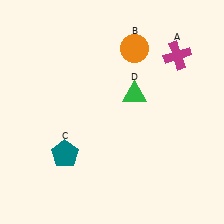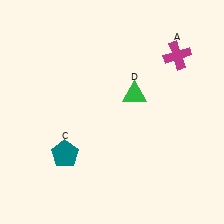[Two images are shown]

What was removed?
The orange circle (B) was removed in Image 2.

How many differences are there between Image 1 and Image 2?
There is 1 difference between the two images.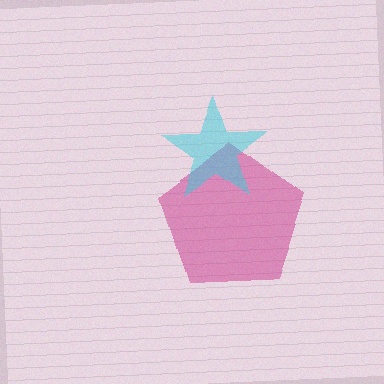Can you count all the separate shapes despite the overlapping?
Yes, there are 2 separate shapes.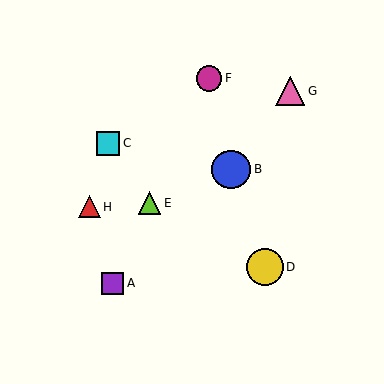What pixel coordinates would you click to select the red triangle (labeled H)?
Click at (90, 207) to select the red triangle H.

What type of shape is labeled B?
Shape B is a blue circle.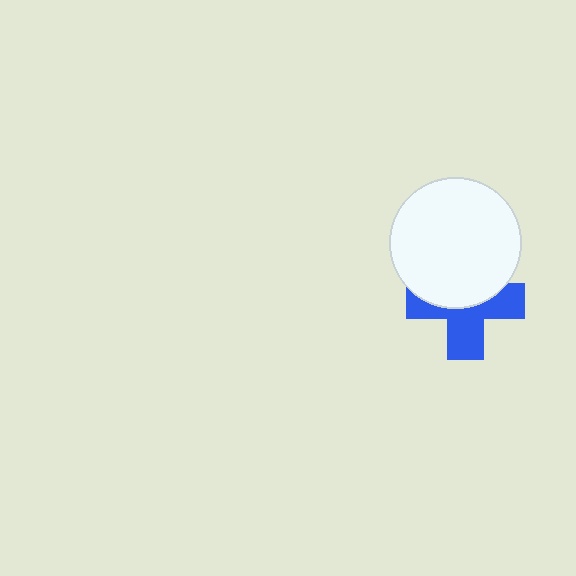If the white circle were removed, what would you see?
You would see the complete blue cross.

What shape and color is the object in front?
The object in front is a white circle.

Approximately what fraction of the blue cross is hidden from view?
Roughly 46% of the blue cross is hidden behind the white circle.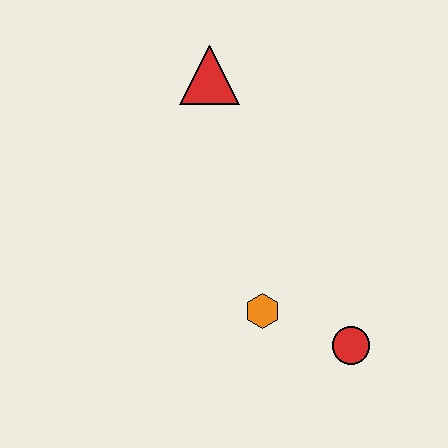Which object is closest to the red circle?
The orange hexagon is closest to the red circle.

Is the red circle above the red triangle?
No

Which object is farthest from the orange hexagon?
The red triangle is farthest from the orange hexagon.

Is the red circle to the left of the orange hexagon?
No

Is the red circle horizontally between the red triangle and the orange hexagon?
No